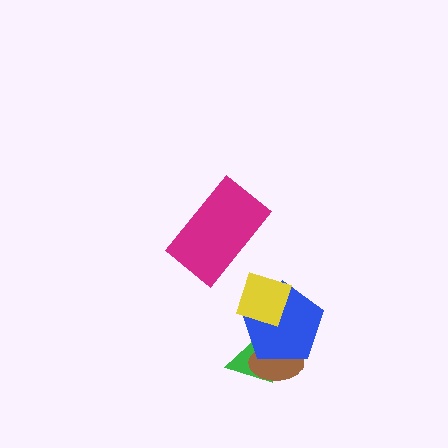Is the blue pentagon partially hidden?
Yes, it is partially covered by another shape.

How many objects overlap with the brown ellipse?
2 objects overlap with the brown ellipse.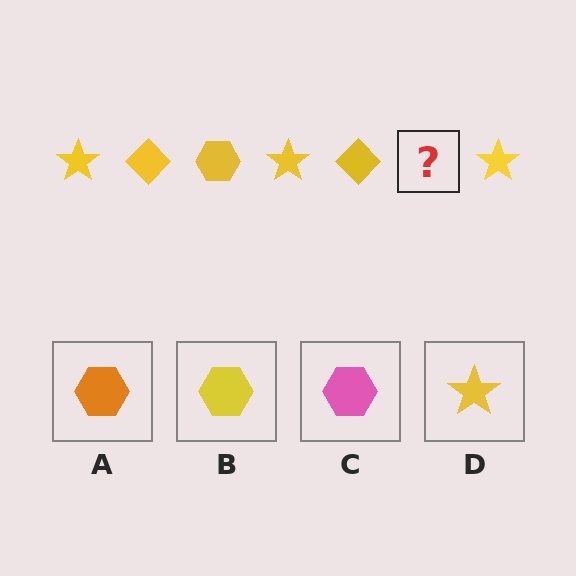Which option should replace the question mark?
Option B.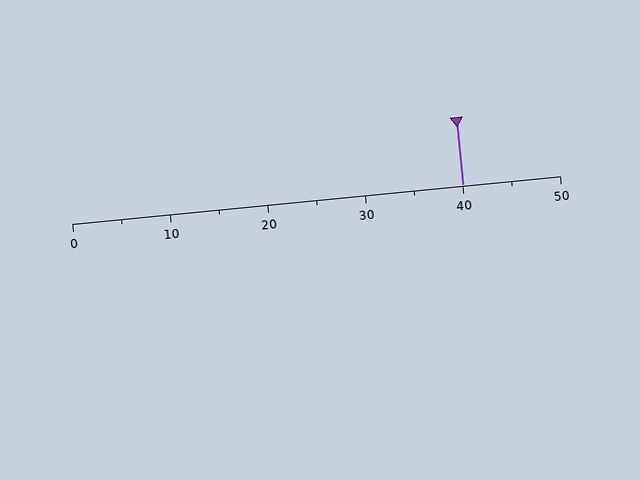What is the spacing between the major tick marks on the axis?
The major ticks are spaced 10 apart.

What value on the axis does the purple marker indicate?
The marker indicates approximately 40.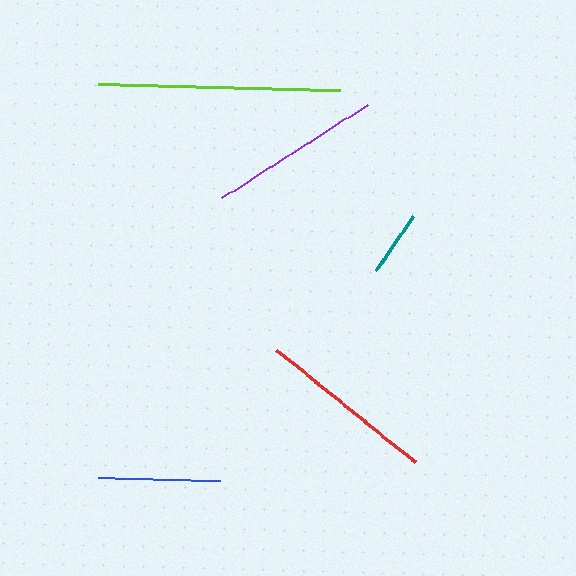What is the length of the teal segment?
The teal segment is approximately 66 pixels long.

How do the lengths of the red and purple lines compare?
The red and purple lines are approximately the same length.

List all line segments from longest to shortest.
From longest to shortest: lime, red, purple, blue, teal.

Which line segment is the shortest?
The teal line is the shortest at approximately 66 pixels.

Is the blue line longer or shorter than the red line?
The red line is longer than the blue line.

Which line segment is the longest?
The lime line is the longest at approximately 242 pixels.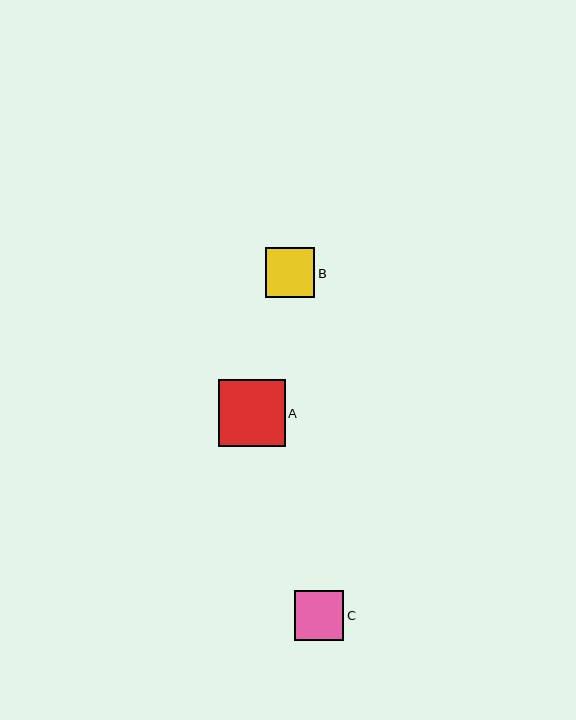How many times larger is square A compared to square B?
Square A is approximately 1.3 times the size of square B.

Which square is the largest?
Square A is the largest with a size of approximately 67 pixels.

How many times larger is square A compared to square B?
Square A is approximately 1.3 times the size of square B.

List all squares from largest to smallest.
From largest to smallest: A, B, C.